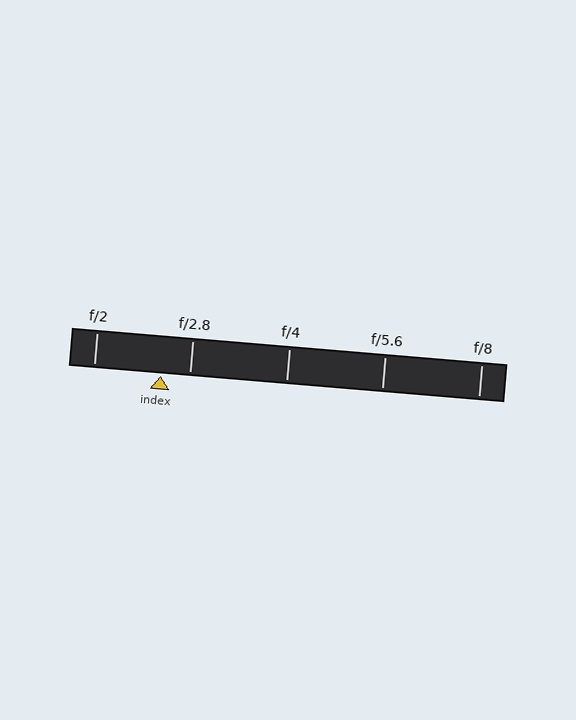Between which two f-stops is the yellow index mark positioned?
The index mark is between f/2 and f/2.8.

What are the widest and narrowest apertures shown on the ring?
The widest aperture shown is f/2 and the narrowest is f/8.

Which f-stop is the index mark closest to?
The index mark is closest to f/2.8.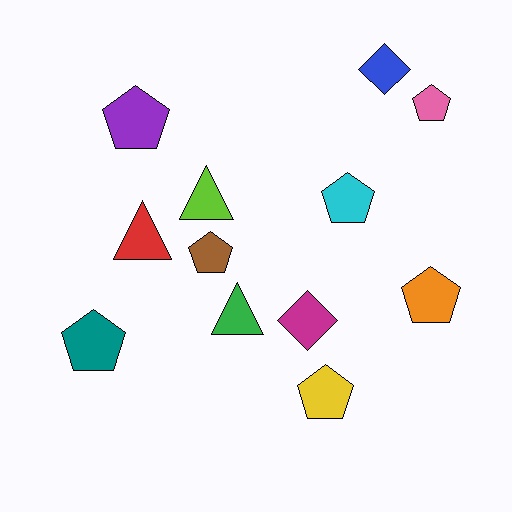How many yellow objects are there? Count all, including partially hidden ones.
There is 1 yellow object.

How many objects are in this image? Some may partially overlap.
There are 12 objects.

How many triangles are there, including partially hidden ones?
There are 3 triangles.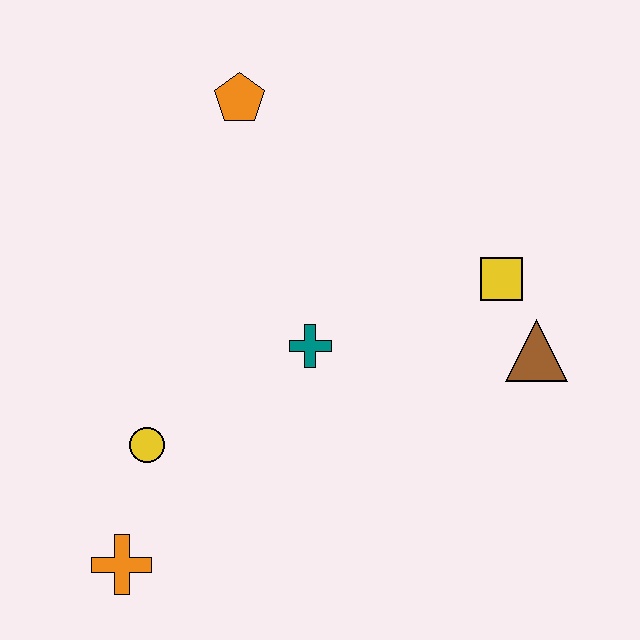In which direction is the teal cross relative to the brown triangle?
The teal cross is to the left of the brown triangle.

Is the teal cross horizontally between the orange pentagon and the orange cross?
No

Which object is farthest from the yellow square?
The orange cross is farthest from the yellow square.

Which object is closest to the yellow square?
The brown triangle is closest to the yellow square.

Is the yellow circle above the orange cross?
Yes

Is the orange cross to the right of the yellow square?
No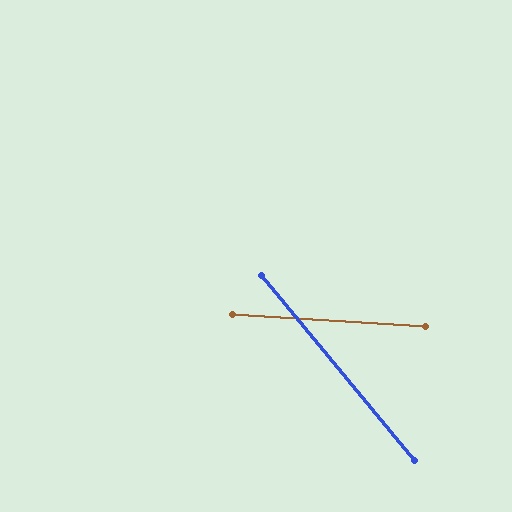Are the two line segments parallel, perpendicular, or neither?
Neither parallel nor perpendicular — they differ by about 46°.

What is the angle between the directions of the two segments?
Approximately 46 degrees.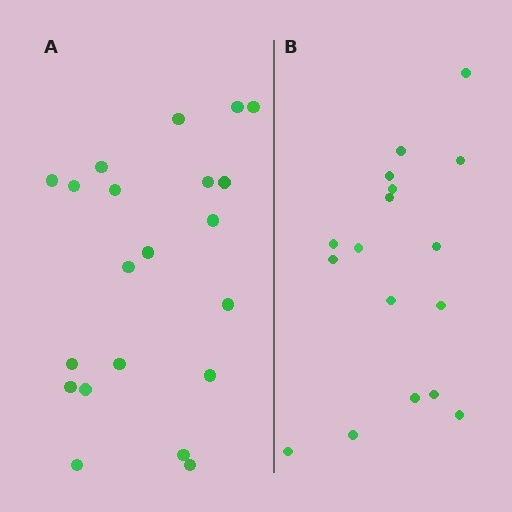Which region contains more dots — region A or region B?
Region A (the left region) has more dots.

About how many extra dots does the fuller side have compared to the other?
Region A has about 4 more dots than region B.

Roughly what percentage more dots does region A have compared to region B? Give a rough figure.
About 25% more.